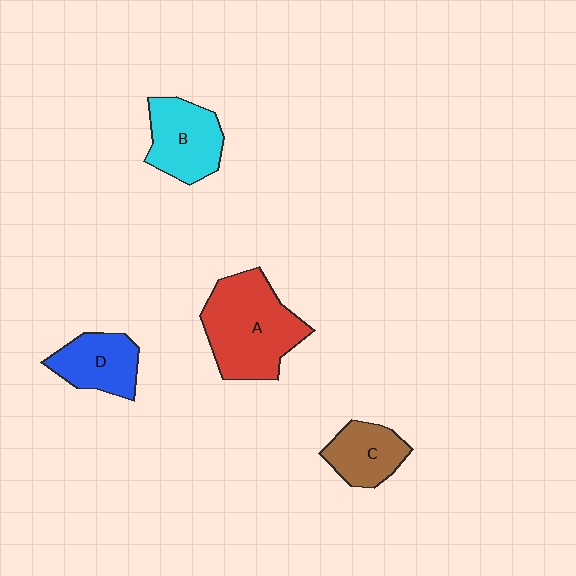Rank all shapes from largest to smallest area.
From largest to smallest: A (red), B (cyan), D (blue), C (brown).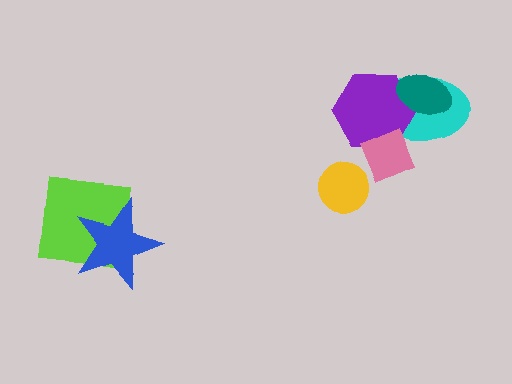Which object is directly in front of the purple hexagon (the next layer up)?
The pink diamond is directly in front of the purple hexagon.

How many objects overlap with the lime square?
1 object overlaps with the lime square.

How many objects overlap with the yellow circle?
0 objects overlap with the yellow circle.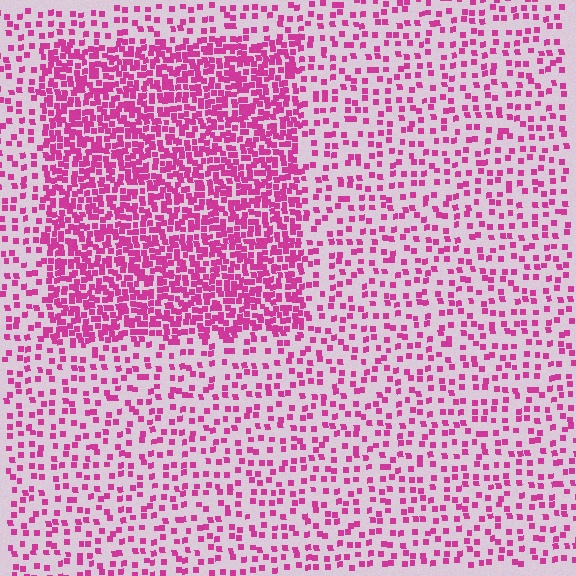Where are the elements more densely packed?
The elements are more densely packed inside the rectangle boundary.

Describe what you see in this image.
The image contains small magenta elements arranged at two different densities. A rectangle-shaped region is visible where the elements are more densely packed than the surrounding area.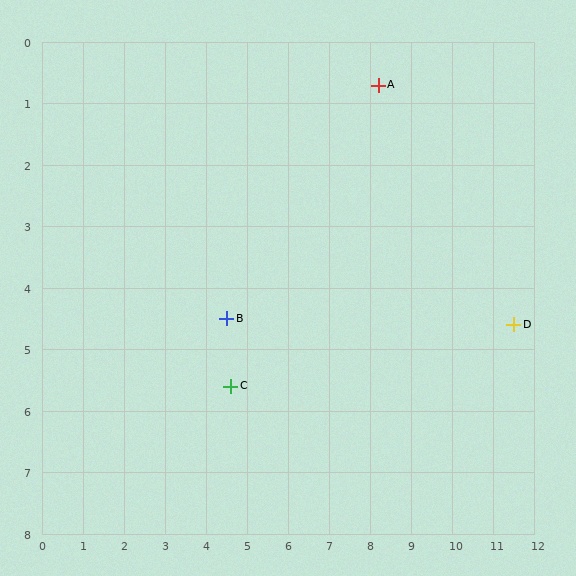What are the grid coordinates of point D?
Point D is at approximately (11.5, 4.6).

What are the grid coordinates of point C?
Point C is at approximately (4.6, 5.6).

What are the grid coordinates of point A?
Point A is at approximately (8.2, 0.7).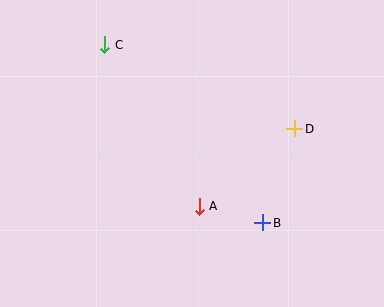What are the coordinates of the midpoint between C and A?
The midpoint between C and A is at (152, 125).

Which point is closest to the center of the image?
Point A at (199, 206) is closest to the center.